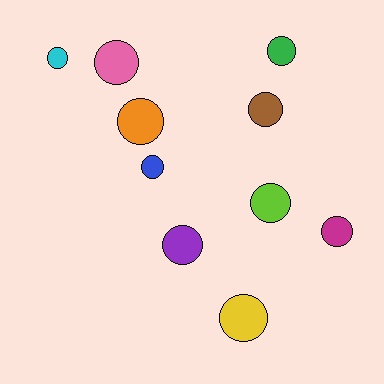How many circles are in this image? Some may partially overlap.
There are 10 circles.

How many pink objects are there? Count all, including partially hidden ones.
There is 1 pink object.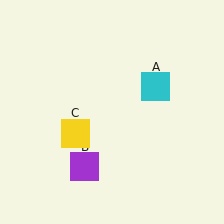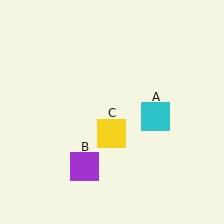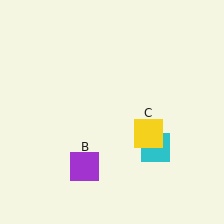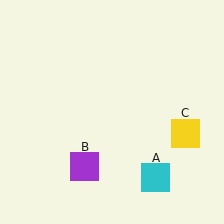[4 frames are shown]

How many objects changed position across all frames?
2 objects changed position: cyan square (object A), yellow square (object C).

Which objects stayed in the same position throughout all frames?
Purple square (object B) remained stationary.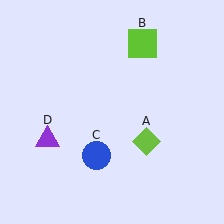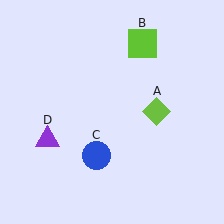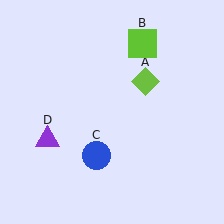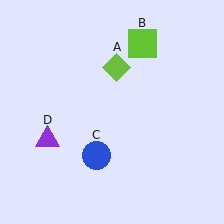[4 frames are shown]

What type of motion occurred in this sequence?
The lime diamond (object A) rotated counterclockwise around the center of the scene.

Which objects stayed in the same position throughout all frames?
Lime square (object B) and blue circle (object C) and purple triangle (object D) remained stationary.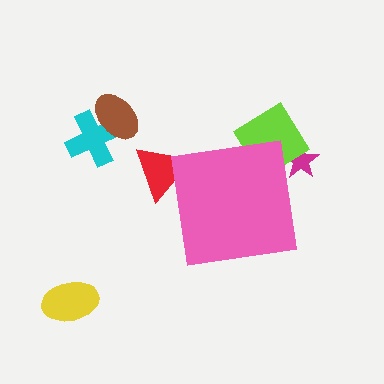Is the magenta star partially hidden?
Yes, the magenta star is partially hidden behind the pink square.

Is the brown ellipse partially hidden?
No, the brown ellipse is fully visible.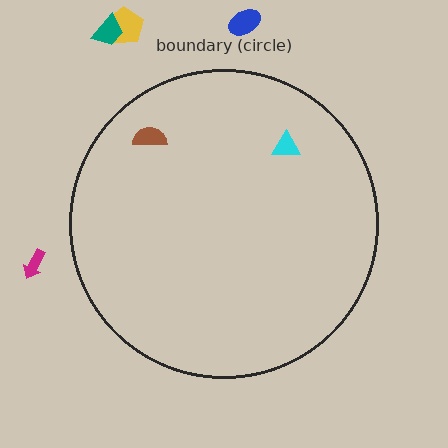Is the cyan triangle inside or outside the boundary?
Inside.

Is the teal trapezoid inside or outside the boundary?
Outside.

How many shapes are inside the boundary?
2 inside, 4 outside.